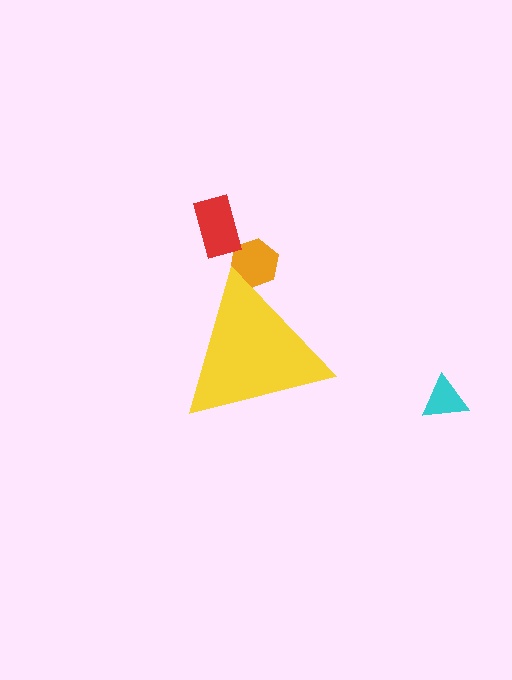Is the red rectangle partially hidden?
No, the red rectangle is fully visible.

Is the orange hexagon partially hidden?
Yes, the orange hexagon is partially hidden behind the yellow triangle.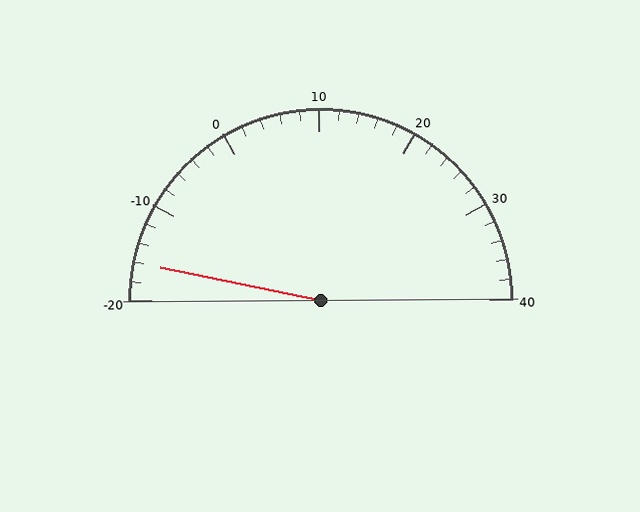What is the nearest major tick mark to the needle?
The nearest major tick mark is -20.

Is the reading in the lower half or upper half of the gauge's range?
The reading is in the lower half of the range (-20 to 40).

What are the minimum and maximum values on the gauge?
The gauge ranges from -20 to 40.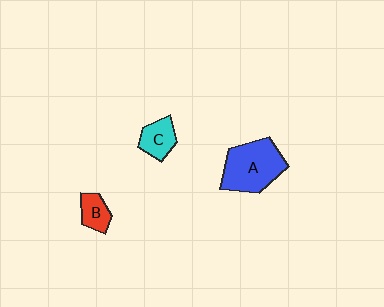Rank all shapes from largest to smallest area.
From largest to smallest: A (blue), C (cyan), B (red).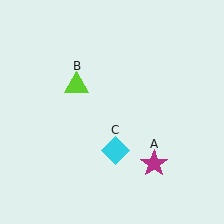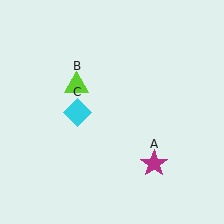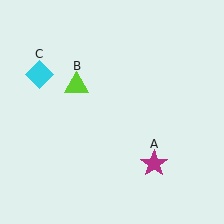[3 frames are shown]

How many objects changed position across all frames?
1 object changed position: cyan diamond (object C).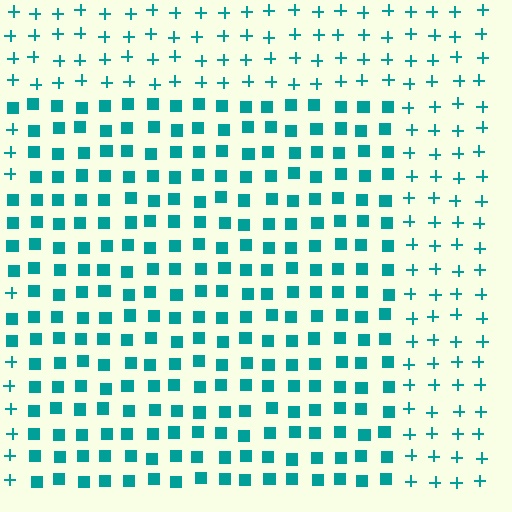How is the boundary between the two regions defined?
The boundary is defined by a change in element shape: squares inside vs. plus signs outside. All elements share the same color and spacing.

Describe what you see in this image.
The image is filled with small teal elements arranged in a uniform grid. A rectangle-shaped region contains squares, while the surrounding area contains plus signs. The boundary is defined purely by the change in element shape.